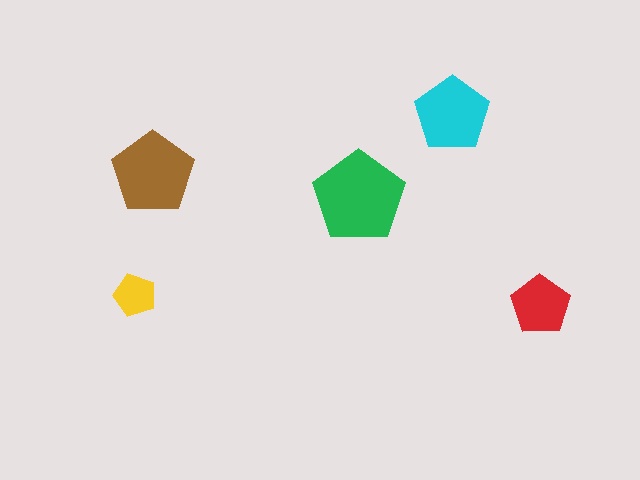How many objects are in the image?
There are 5 objects in the image.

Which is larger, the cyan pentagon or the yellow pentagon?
The cyan one.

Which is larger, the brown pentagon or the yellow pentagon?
The brown one.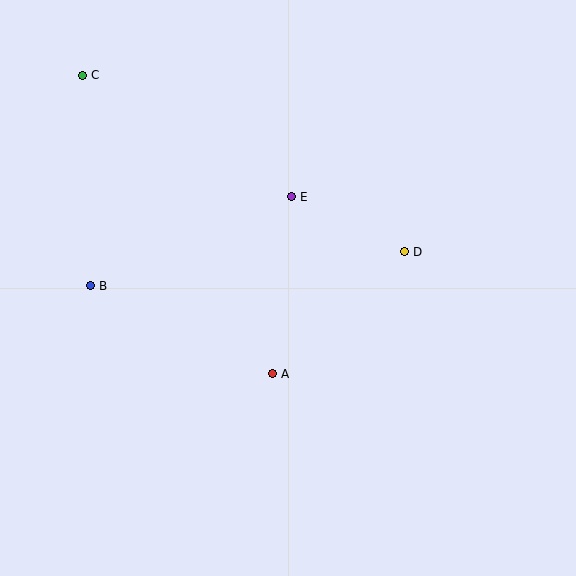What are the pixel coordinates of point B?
Point B is at (91, 286).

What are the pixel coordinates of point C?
Point C is at (83, 75).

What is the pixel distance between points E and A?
The distance between E and A is 178 pixels.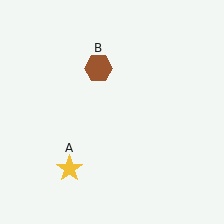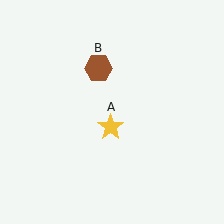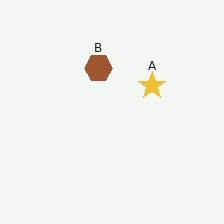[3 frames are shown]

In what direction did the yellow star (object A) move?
The yellow star (object A) moved up and to the right.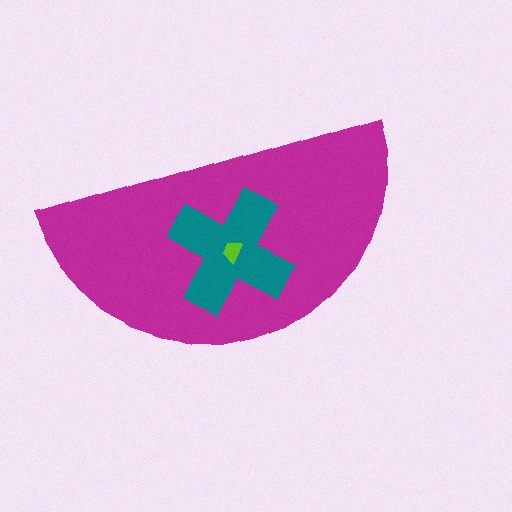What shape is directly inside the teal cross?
The lime trapezoid.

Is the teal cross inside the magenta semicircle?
Yes.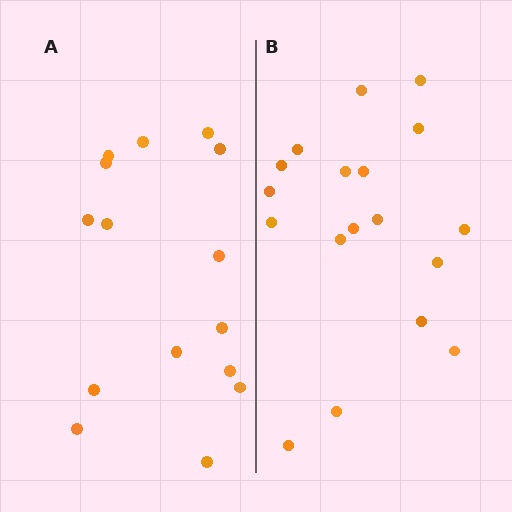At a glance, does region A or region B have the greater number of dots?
Region B (the right region) has more dots.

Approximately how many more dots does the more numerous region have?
Region B has just a few more — roughly 2 or 3 more dots than region A.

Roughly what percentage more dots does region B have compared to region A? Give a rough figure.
About 20% more.